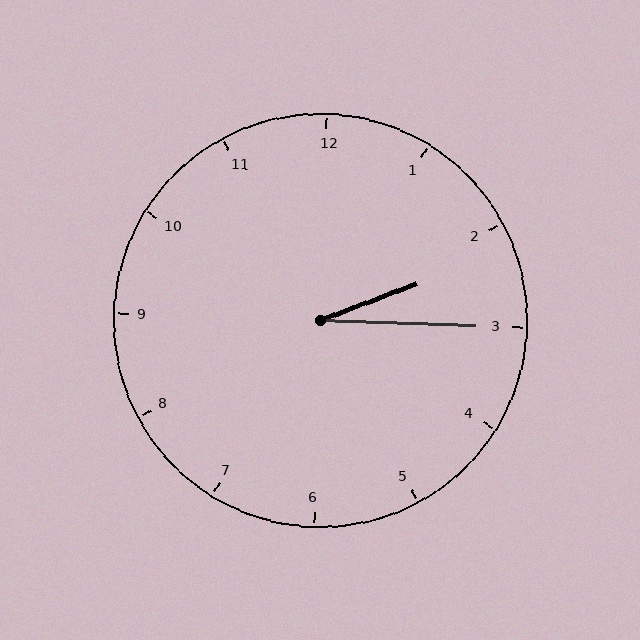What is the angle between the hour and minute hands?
Approximately 22 degrees.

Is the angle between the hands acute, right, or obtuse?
It is acute.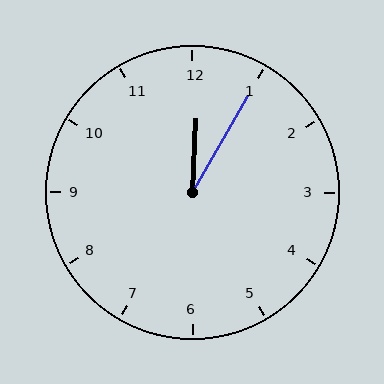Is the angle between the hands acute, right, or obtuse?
It is acute.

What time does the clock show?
12:05.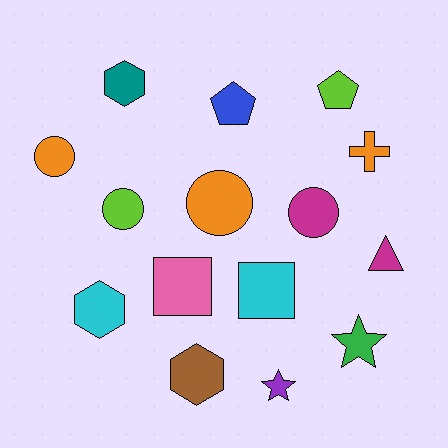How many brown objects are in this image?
There is 1 brown object.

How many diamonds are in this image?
There are no diamonds.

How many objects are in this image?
There are 15 objects.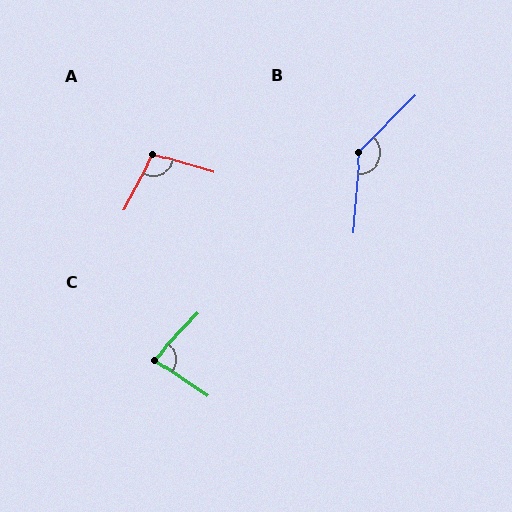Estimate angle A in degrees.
Approximately 101 degrees.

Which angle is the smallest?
C, at approximately 81 degrees.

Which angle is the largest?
B, at approximately 139 degrees.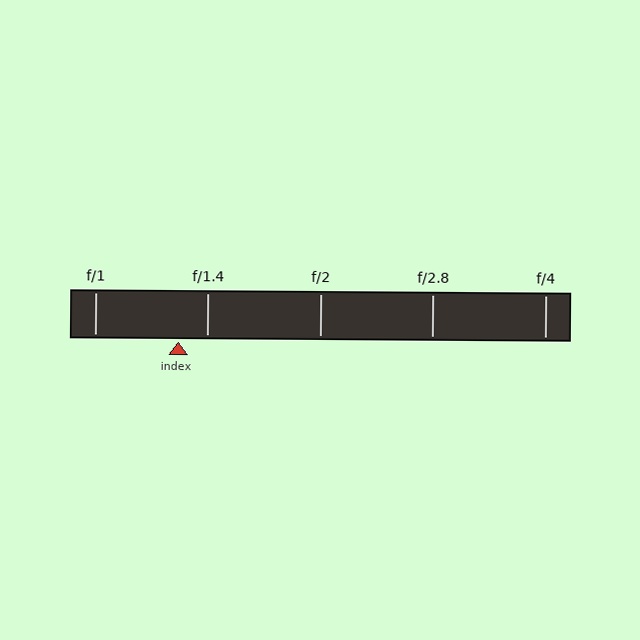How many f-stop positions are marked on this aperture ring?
There are 5 f-stop positions marked.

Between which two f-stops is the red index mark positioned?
The index mark is between f/1 and f/1.4.